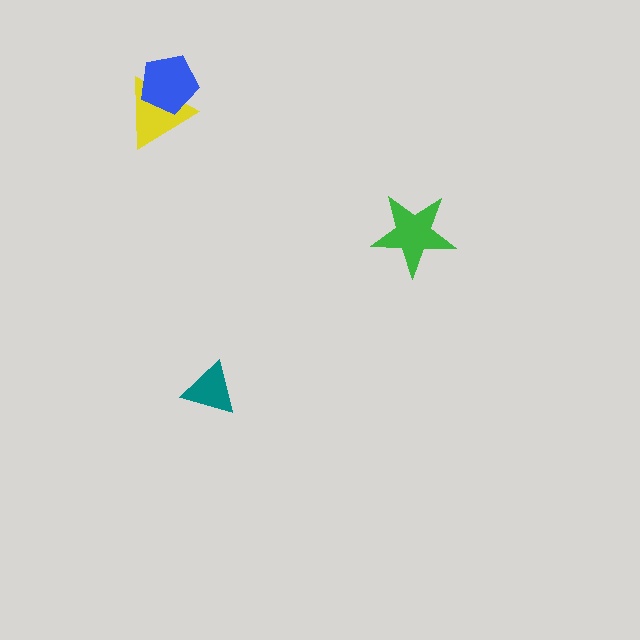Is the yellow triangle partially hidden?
Yes, it is partially covered by another shape.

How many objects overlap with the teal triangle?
0 objects overlap with the teal triangle.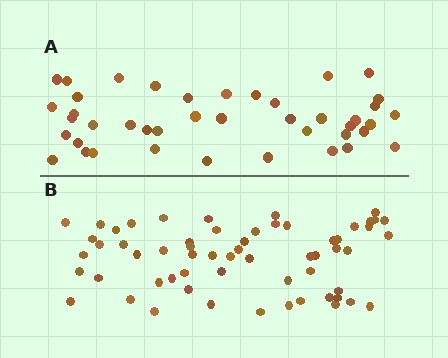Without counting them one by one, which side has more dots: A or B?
Region B (the bottom region) has more dots.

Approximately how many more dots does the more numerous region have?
Region B has approximately 20 more dots than region A.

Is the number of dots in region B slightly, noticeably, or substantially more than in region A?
Region B has noticeably more, but not dramatically so. The ratio is roughly 1.4 to 1.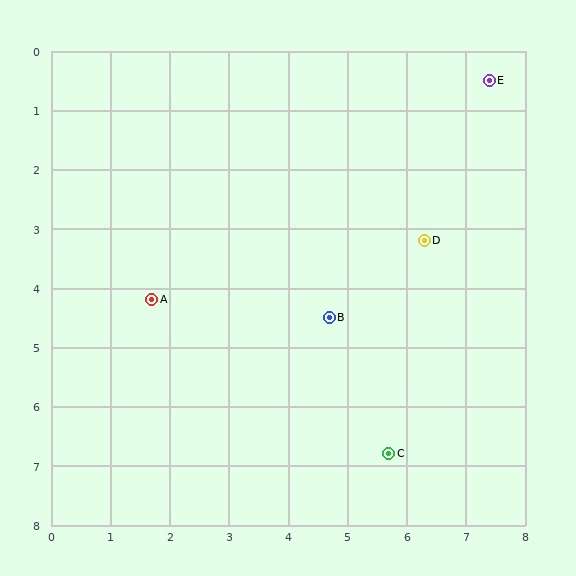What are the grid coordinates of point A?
Point A is at approximately (1.7, 4.2).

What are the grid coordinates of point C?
Point C is at approximately (5.7, 6.8).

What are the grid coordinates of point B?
Point B is at approximately (4.7, 4.5).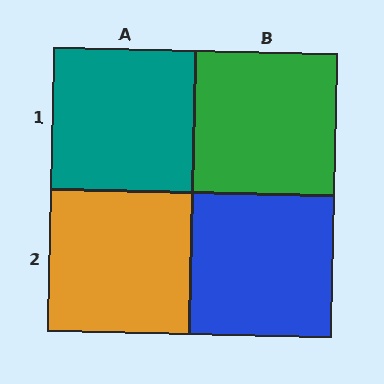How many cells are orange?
1 cell is orange.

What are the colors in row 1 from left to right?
Teal, green.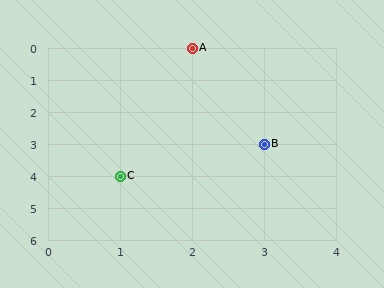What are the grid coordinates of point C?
Point C is at grid coordinates (1, 4).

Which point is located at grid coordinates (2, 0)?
Point A is at (2, 0).